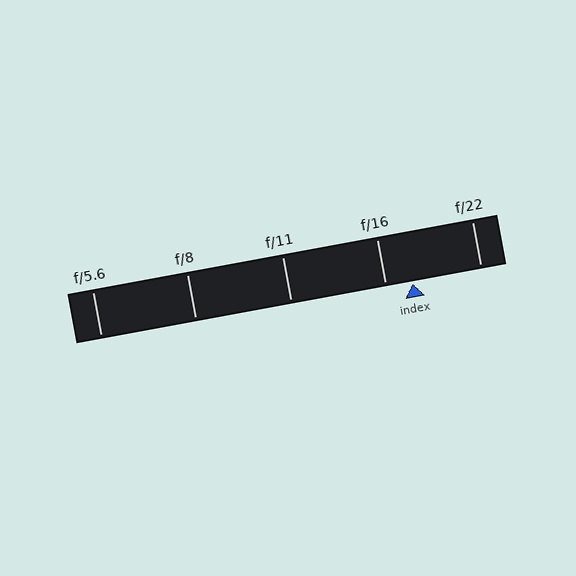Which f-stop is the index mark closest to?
The index mark is closest to f/16.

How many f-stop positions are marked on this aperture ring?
There are 5 f-stop positions marked.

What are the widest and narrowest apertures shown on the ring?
The widest aperture shown is f/5.6 and the narrowest is f/22.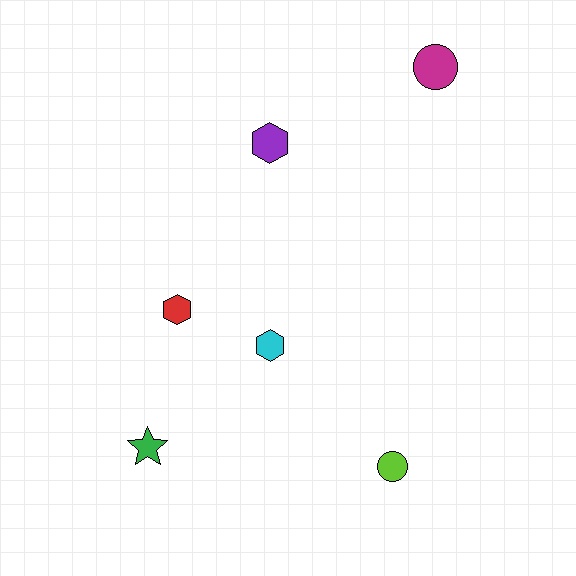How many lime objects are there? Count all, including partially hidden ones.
There is 1 lime object.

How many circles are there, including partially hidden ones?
There are 2 circles.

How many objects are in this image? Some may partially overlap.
There are 6 objects.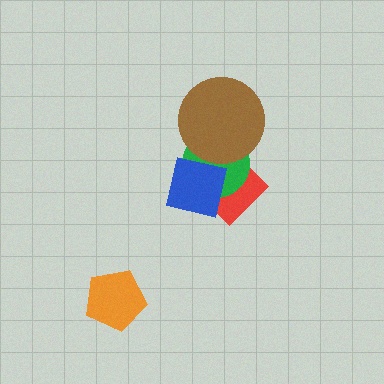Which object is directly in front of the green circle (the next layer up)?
The brown circle is directly in front of the green circle.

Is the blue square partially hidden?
No, no other shape covers it.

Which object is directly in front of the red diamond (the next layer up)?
The green circle is directly in front of the red diamond.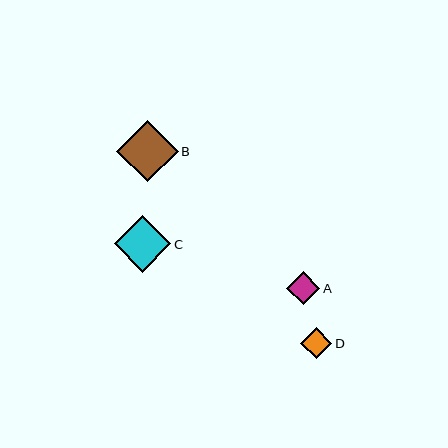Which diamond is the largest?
Diamond B is the largest with a size of approximately 61 pixels.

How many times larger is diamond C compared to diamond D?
Diamond C is approximately 1.8 times the size of diamond D.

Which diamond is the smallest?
Diamond D is the smallest with a size of approximately 31 pixels.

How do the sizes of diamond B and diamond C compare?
Diamond B and diamond C are approximately the same size.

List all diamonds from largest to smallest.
From largest to smallest: B, C, A, D.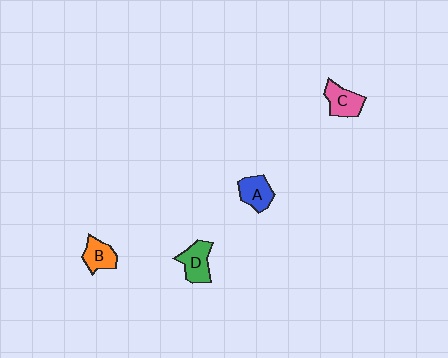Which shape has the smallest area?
Shape B (orange).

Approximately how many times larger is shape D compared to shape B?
Approximately 1.2 times.